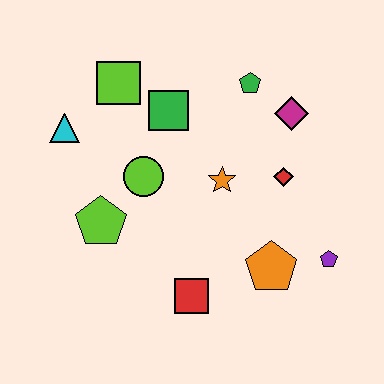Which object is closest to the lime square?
The green square is closest to the lime square.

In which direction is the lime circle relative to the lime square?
The lime circle is below the lime square.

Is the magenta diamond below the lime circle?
No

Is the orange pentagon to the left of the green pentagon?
No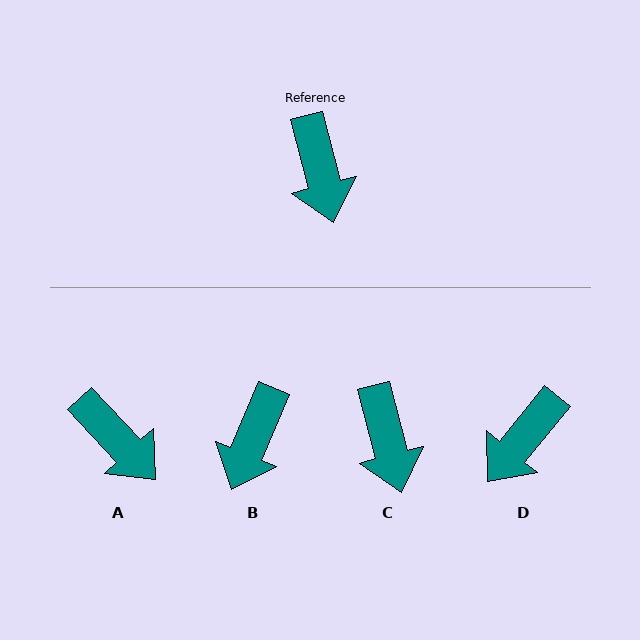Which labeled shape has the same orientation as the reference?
C.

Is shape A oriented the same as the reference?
No, it is off by about 29 degrees.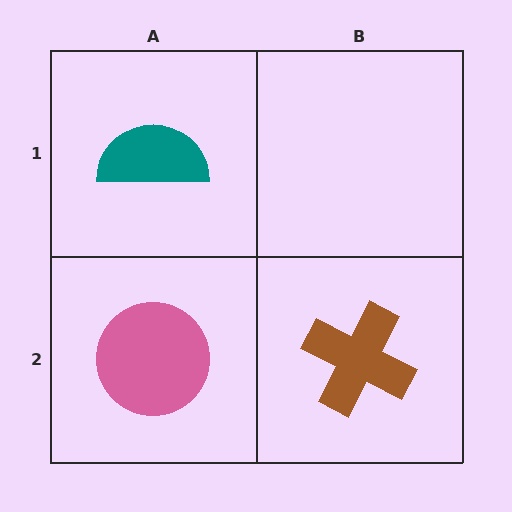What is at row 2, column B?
A brown cross.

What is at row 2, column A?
A pink circle.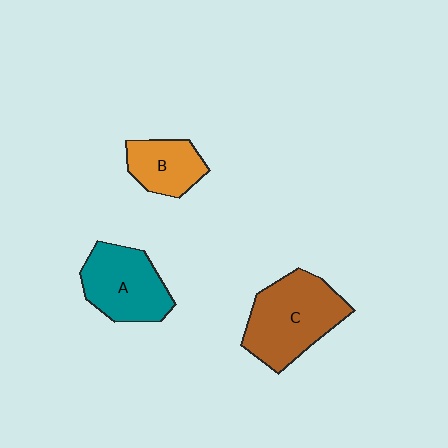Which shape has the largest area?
Shape C (brown).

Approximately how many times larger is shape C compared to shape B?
Approximately 1.8 times.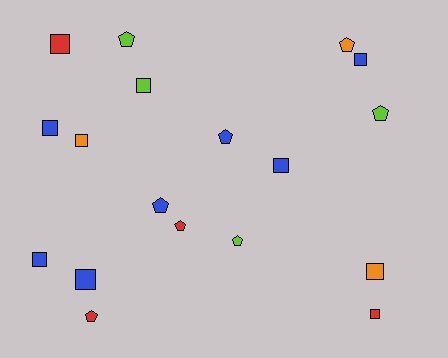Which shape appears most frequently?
Square, with 10 objects.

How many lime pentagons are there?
There are 3 lime pentagons.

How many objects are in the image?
There are 18 objects.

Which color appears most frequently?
Blue, with 7 objects.